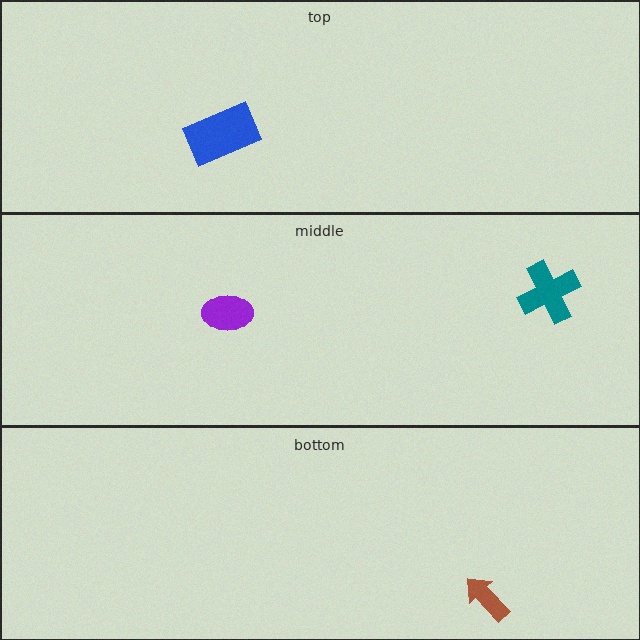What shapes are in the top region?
The blue rectangle.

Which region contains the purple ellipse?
The middle region.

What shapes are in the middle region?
The teal cross, the purple ellipse.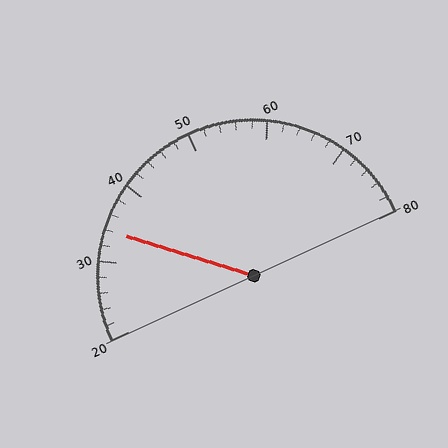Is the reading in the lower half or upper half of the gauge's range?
The reading is in the lower half of the range (20 to 80).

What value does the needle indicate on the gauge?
The needle indicates approximately 34.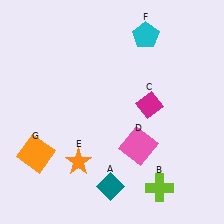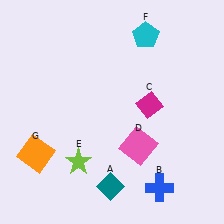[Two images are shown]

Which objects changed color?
B changed from lime to blue. E changed from orange to lime.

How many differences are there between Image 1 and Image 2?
There are 2 differences between the two images.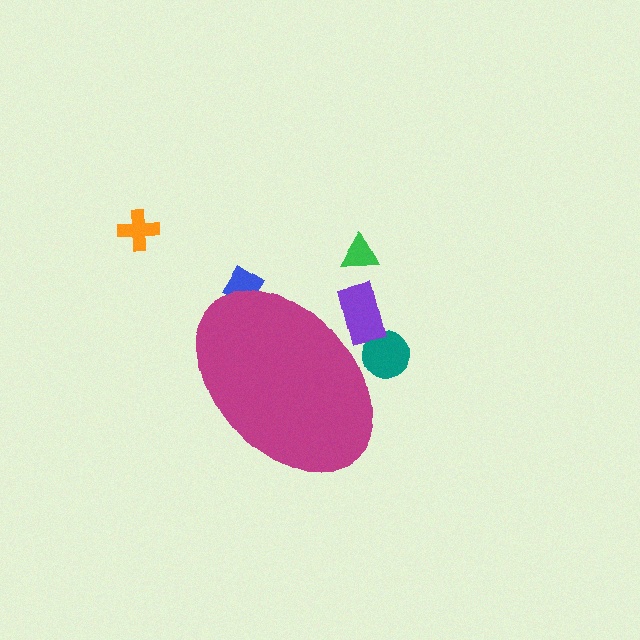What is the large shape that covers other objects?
A magenta ellipse.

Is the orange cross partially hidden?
No, the orange cross is fully visible.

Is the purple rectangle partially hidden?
Yes, the purple rectangle is partially hidden behind the magenta ellipse.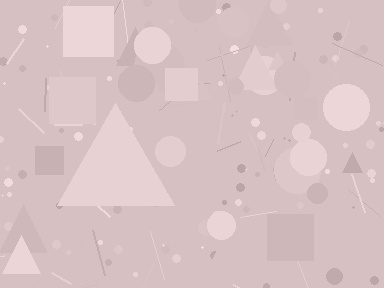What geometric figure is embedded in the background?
A triangle is embedded in the background.